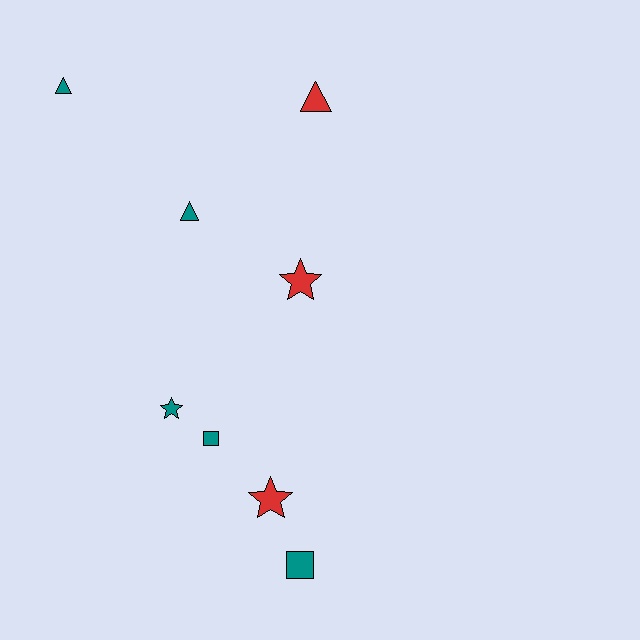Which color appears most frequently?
Teal, with 5 objects.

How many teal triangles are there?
There are 2 teal triangles.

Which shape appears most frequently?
Triangle, with 3 objects.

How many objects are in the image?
There are 8 objects.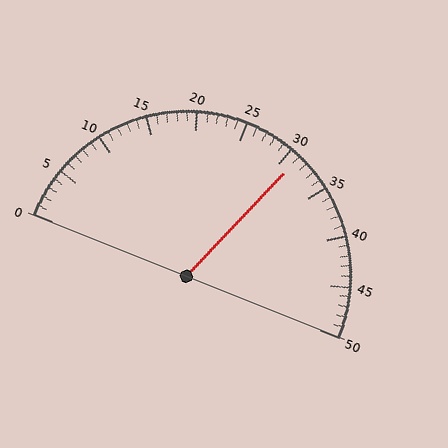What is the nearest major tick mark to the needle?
The nearest major tick mark is 30.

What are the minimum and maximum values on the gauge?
The gauge ranges from 0 to 50.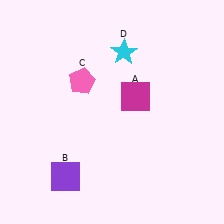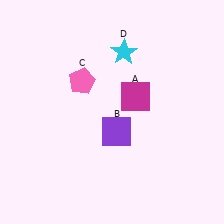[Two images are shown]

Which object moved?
The purple square (B) moved right.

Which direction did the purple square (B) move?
The purple square (B) moved right.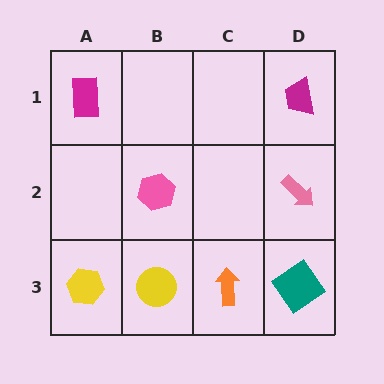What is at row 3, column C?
An orange arrow.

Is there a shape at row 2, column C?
No, that cell is empty.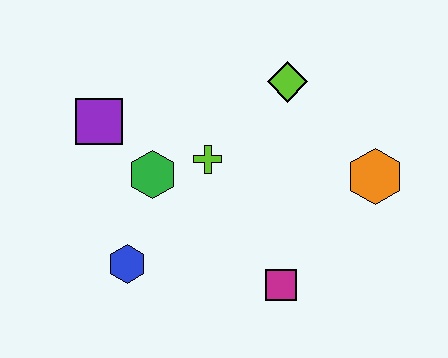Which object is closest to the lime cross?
The green hexagon is closest to the lime cross.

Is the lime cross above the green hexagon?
Yes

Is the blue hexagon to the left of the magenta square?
Yes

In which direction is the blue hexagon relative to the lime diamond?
The blue hexagon is below the lime diamond.